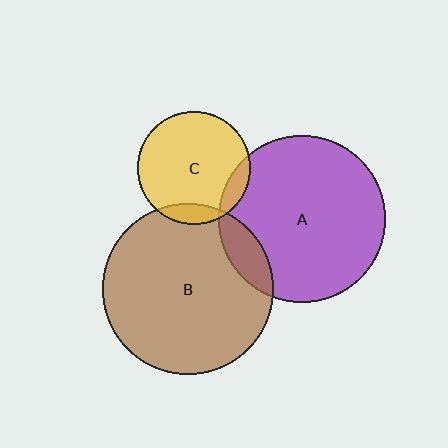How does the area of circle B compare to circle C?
Approximately 2.3 times.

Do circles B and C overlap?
Yes.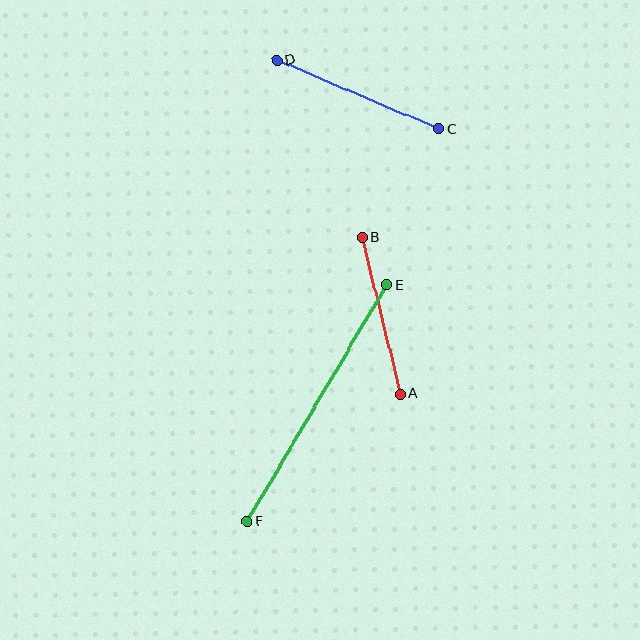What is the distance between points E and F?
The distance is approximately 275 pixels.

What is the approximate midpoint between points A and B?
The midpoint is at approximately (381, 316) pixels.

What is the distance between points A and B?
The distance is approximately 161 pixels.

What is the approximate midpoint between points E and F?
The midpoint is at approximately (317, 403) pixels.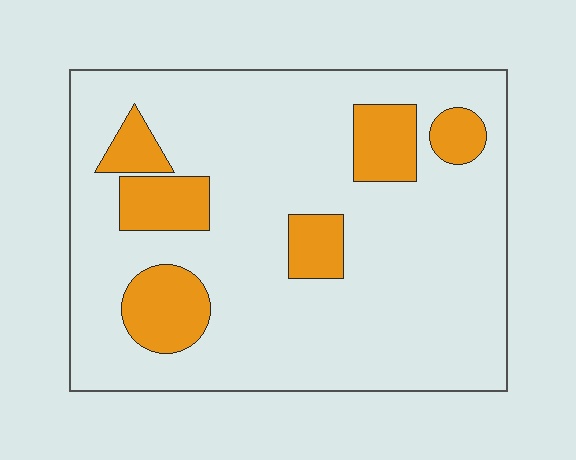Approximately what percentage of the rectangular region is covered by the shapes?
Approximately 20%.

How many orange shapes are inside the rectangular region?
6.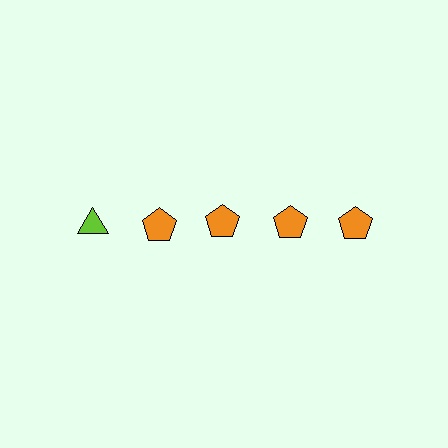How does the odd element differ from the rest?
It differs in both color (lime instead of orange) and shape (triangle instead of pentagon).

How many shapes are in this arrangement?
There are 5 shapes arranged in a grid pattern.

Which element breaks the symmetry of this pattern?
The lime triangle in the top row, leftmost column breaks the symmetry. All other shapes are orange pentagons.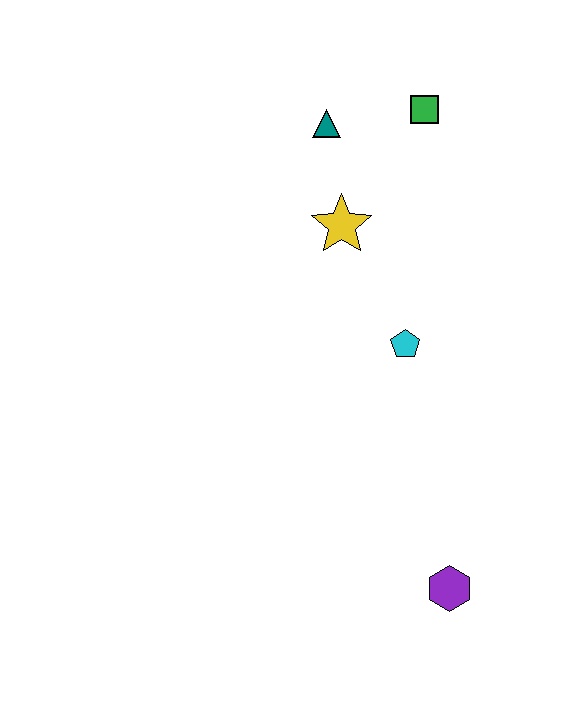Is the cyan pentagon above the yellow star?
No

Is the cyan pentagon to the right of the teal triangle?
Yes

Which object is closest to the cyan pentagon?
The yellow star is closest to the cyan pentagon.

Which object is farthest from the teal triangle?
The purple hexagon is farthest from the teal triangle.